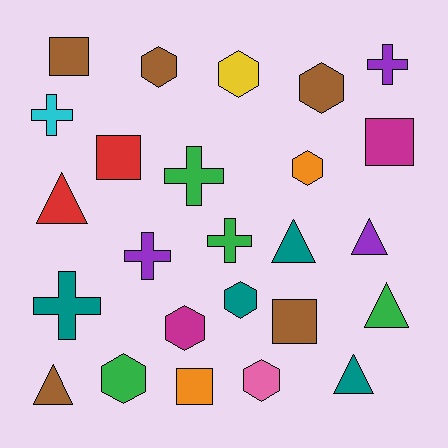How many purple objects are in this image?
There are 3 purple objects.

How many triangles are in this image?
There are 6 triangles.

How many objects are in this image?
There are 25 objects.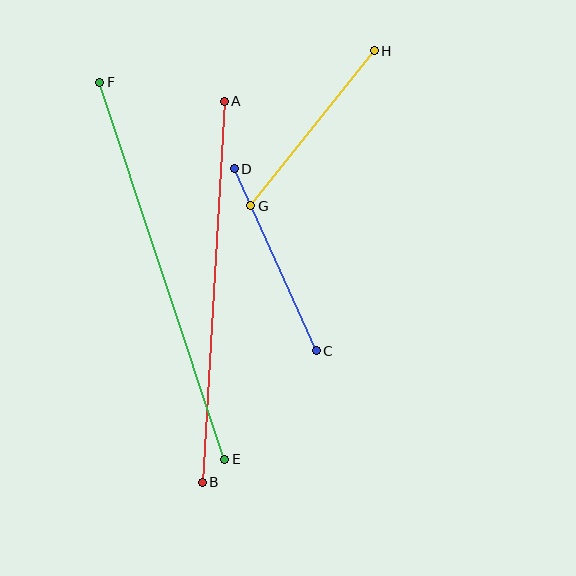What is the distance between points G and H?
The distance is approximately 198 pixels.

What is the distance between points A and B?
The distance is approximately 381 pixels.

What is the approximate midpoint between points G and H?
The midpoint is at approximately (313, 128) pixels.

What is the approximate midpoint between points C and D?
The midpoint is at approximately (275, 260) pixels.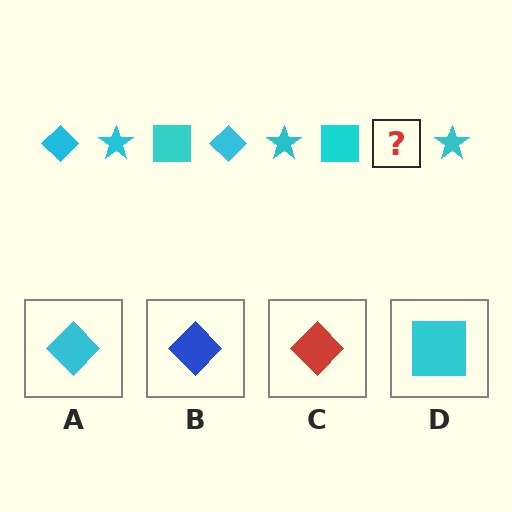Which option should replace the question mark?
Option A.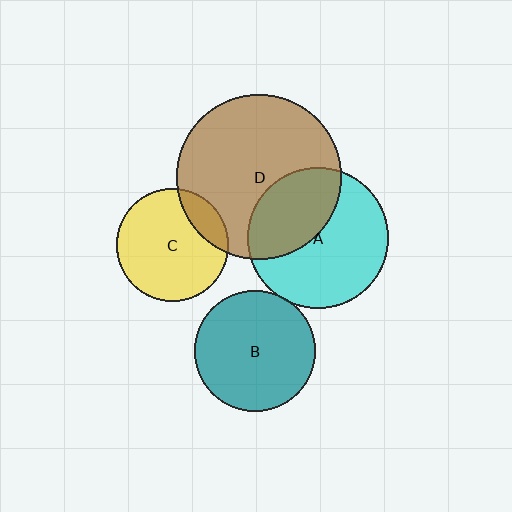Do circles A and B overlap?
Yes.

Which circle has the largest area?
Circle D (brown).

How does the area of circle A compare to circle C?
Approximately 1.6 times.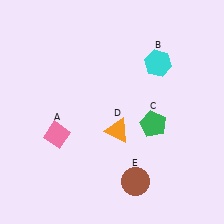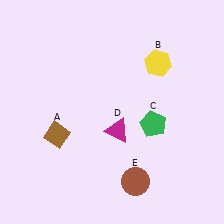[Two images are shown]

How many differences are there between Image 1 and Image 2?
There are 3 differences between the two images.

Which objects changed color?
A changed from pink to brown. B changed from cyan to yellow. D changed from orange to magenta.